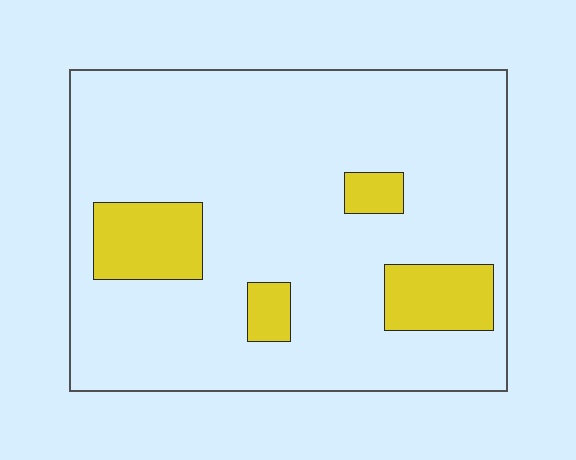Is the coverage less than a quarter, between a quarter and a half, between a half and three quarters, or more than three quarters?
Less than a quarter.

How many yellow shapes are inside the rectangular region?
4.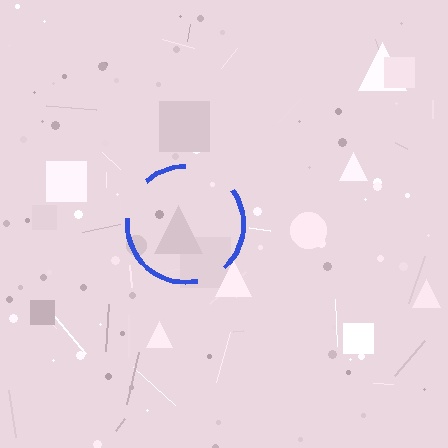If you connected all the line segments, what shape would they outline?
They would outline a circle.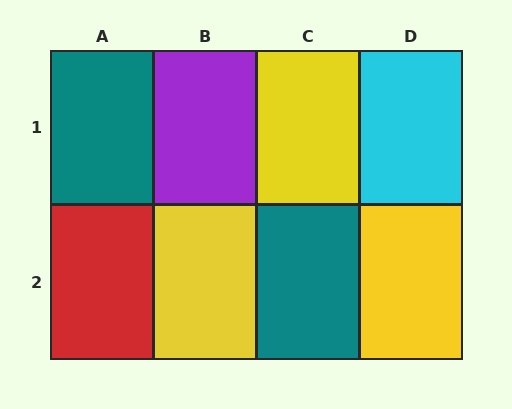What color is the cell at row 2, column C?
Teal.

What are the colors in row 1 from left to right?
Teal, purple, yellow, cyan.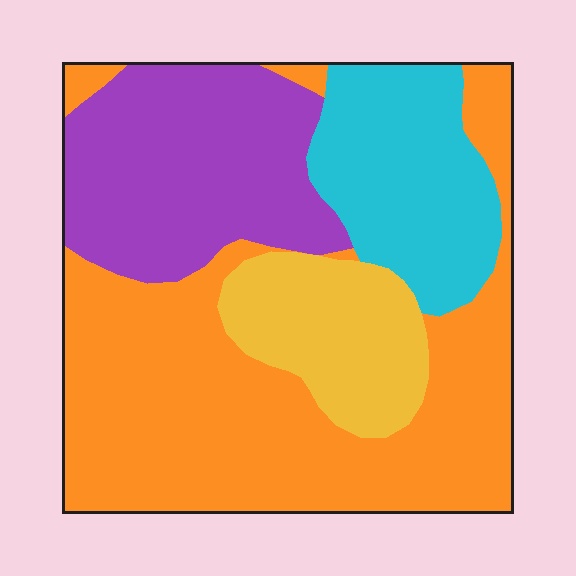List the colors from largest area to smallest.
From largest to smallest: orange, purple, cyan, yellow.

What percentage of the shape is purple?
Purple covers around 25% of the shape.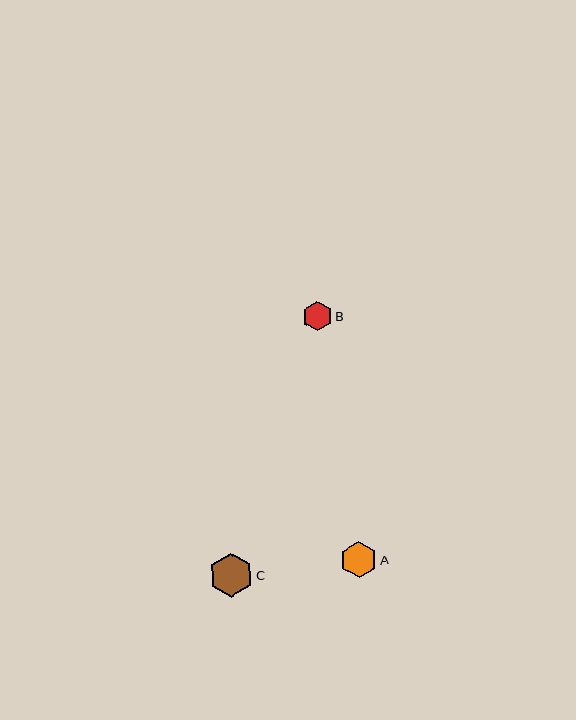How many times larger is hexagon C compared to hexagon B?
Hexagon C is approximately 1.5 times the size of hexagon B.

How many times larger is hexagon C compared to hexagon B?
Hexagon C is approximately 1.5 times the size of hexagon B.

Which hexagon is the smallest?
Hexagon B is the smallest with a size of approximately 29 pixels.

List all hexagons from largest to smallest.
From largest to smallest: C, A, B.